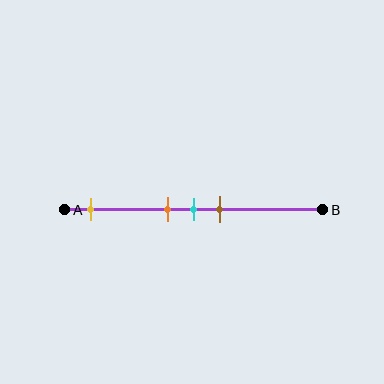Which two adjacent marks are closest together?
The orange and cyan marks are the closest adjacent pair.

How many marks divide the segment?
There are 4 marks dividing the segment.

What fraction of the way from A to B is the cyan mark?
The cyan mark is approximately 50% (0.5) of the way from A to B.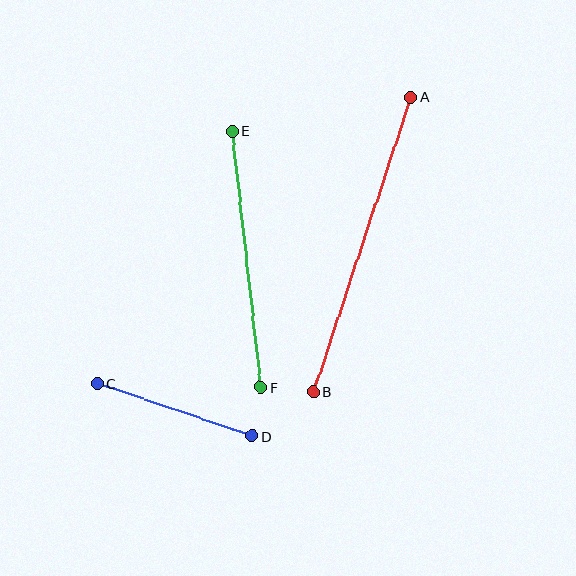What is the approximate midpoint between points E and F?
The midpoint is at approximately (247, 259) pixels.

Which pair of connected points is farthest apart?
Points A and B are farthest apart.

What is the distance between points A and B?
The distance is approximately 310 pixels.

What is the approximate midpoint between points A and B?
The midpoint is at approximately (362, 245) pixels.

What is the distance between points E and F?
The distance is approximately 257 pixels.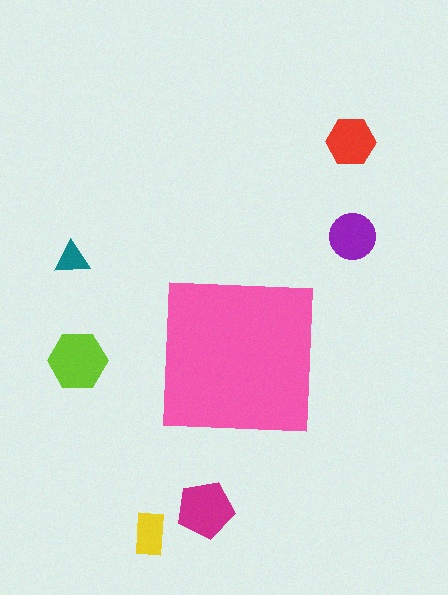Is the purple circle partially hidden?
No, the purple circle is fully visible.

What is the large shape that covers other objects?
A pink square.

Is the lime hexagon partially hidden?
No, the lime hexagon is fully visible.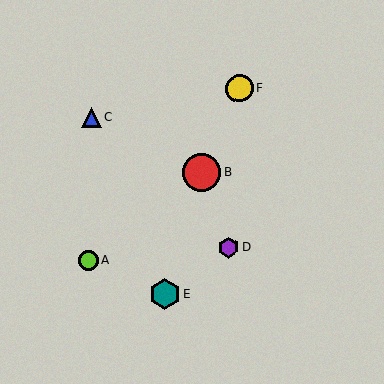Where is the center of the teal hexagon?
The center of the teal hexagon is at (165, 294).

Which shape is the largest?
The red circle (labeled B) is the largest.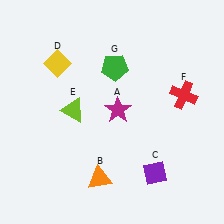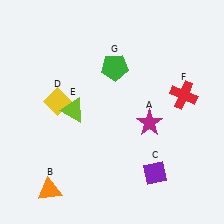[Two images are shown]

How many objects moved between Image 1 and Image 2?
3 objects moved between the two images.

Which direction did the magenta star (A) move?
The magenta star (A) moved right.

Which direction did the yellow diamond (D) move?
The yellow diamond (D) moved down.